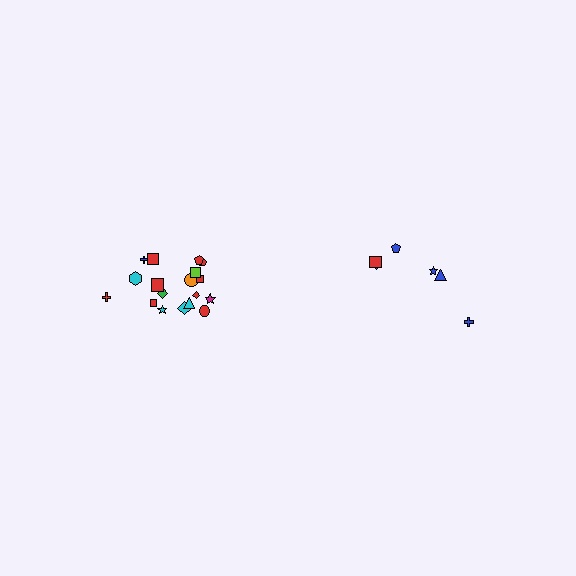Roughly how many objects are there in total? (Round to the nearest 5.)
Roughly 25 objects in total.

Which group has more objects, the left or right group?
The left group.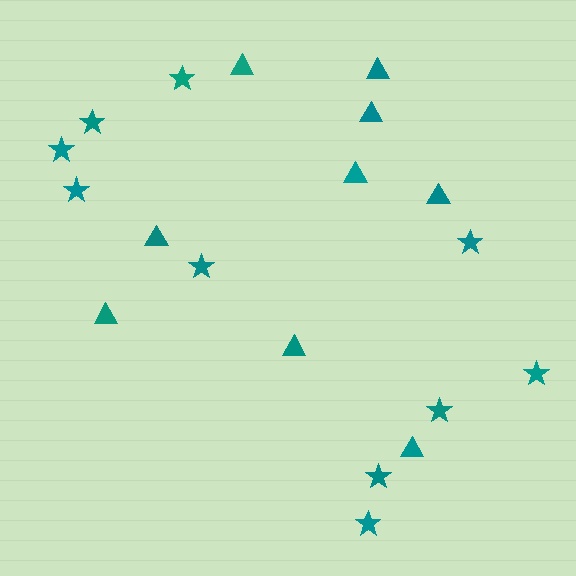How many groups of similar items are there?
There are 2 groups: one group of triangles (9) and one group of stars (10).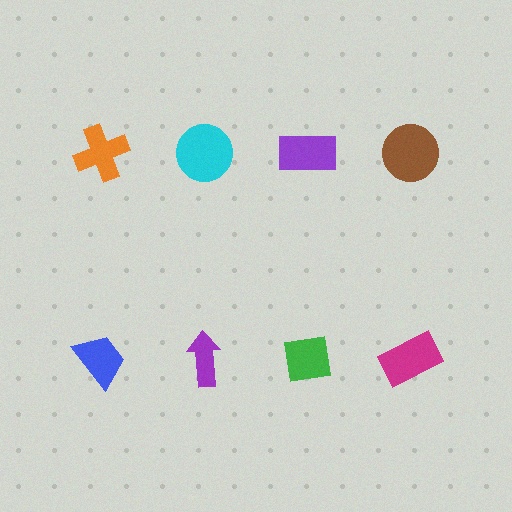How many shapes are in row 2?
4 shapes.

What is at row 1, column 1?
An orange cross.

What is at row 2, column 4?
A magenta rectangle.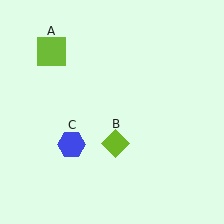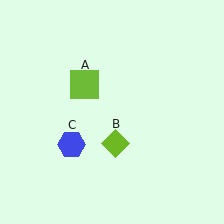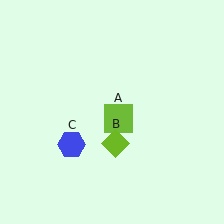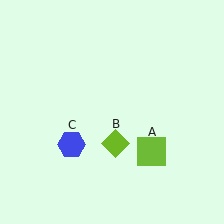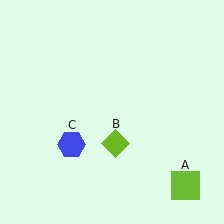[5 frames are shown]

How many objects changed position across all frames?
1 object changed position: lime square (object A).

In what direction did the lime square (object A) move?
The lime square (object A) moved down and to the right.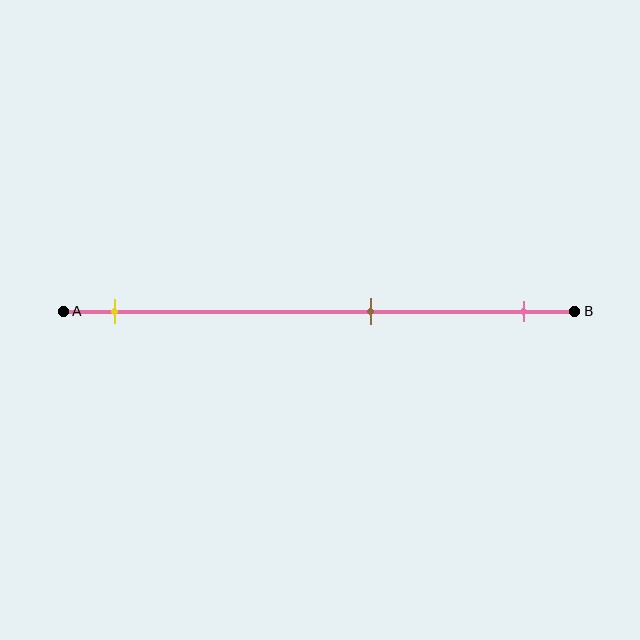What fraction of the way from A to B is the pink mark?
The pink mark is approximately 90% (0.9) of the way from A to B.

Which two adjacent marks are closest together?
The brown and pink marks are the closest adjacent pair.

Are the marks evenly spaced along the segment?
No, the marks are not evenly spaced.